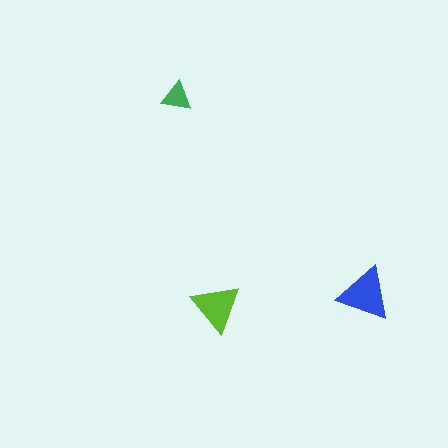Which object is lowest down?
The lime triangle is bottommost.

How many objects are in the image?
There are 3 objects in the image.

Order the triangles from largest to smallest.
the blue one, the lime one, the green one.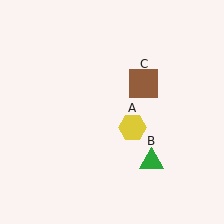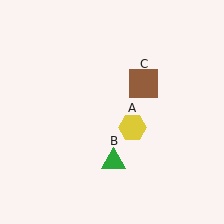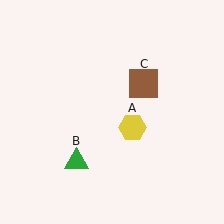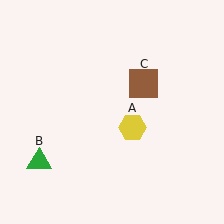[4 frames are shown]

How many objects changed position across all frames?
1 object changed position: green triangle (object B).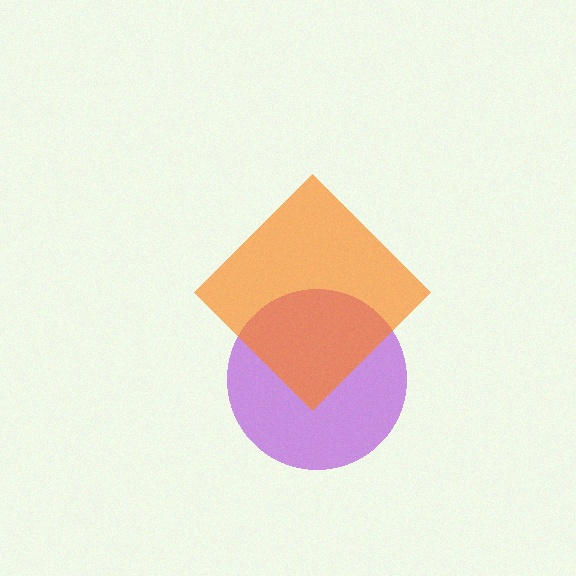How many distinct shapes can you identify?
There are 2 distinct shapes: a purple circle, an orange diamond.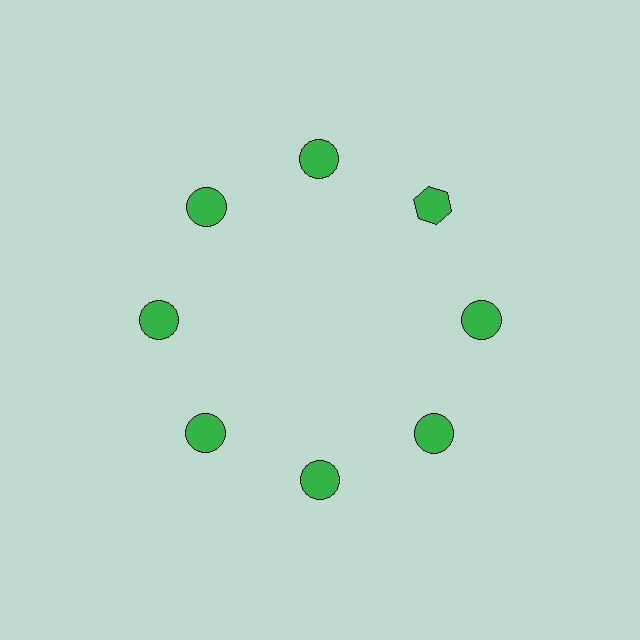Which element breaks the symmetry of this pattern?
The green hexagon at roughly the 2 o'clock position breaks the symmetry. All other shapes are green circles.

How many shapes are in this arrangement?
There are 8 shapes arranged in a ring pattern.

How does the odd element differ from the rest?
It has a different shape: hexagon instead of circle.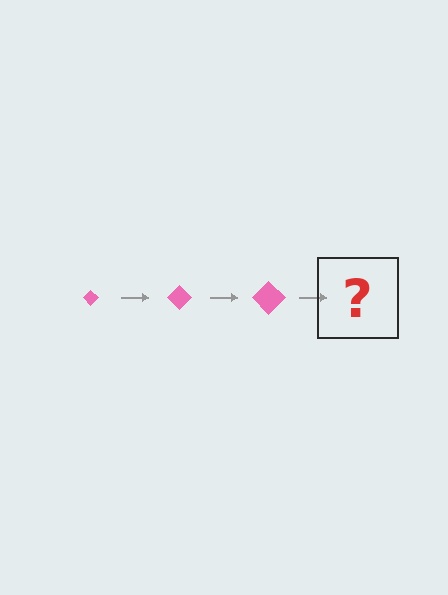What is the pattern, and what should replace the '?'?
The pattern is that the diamond gets progressively larger each step. The '?' should be a pink diamond, larger than the previous one.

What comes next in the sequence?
The next element should be a pink diamond, larger than the previous one.